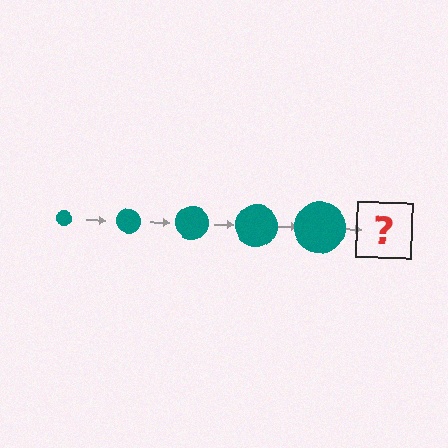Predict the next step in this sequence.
The next step is a teal circle, larger than the previous one.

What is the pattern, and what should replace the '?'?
The pattern is that the circle gets progressively larger each step. The '?' should be a teal circle, larger than the previous one.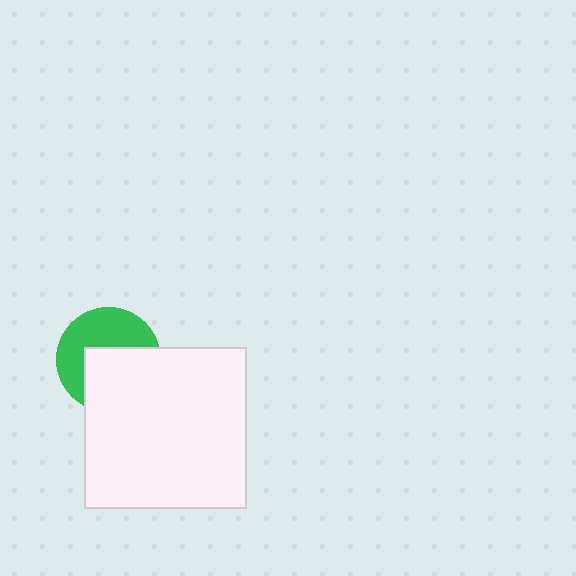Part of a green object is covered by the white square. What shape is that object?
It is a circle.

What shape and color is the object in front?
The object in front is a white square.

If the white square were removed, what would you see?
You would see the complete green circle.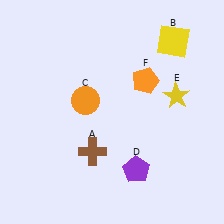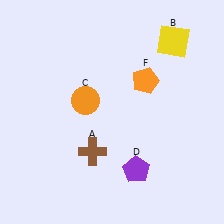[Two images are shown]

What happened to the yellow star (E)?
The yellow star (E) was removed in Image 2. It was in the top-right area of Image 1.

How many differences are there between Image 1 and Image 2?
There is 1 difference between the two images.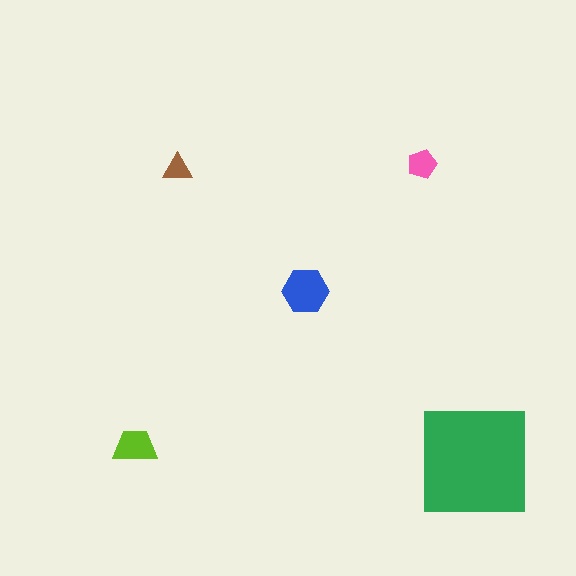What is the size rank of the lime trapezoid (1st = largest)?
3rd.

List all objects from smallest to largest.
The brown triangle, the pink pentagon, the lime trapezoid, the blue hexagon, the green square.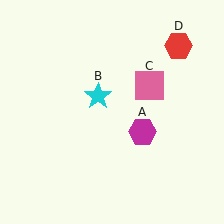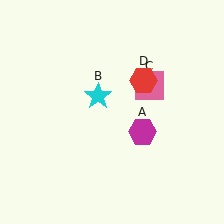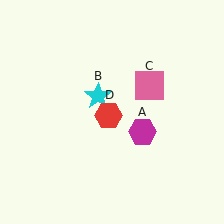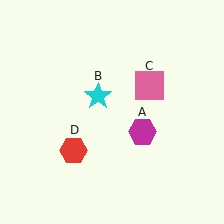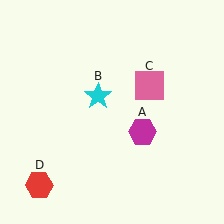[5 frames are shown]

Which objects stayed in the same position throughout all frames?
Magenta hexagon (object A) and cyan star (object B) and pink square (object C) remained stationary.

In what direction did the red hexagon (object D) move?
The red hexagon (object D) moved down and to the left.